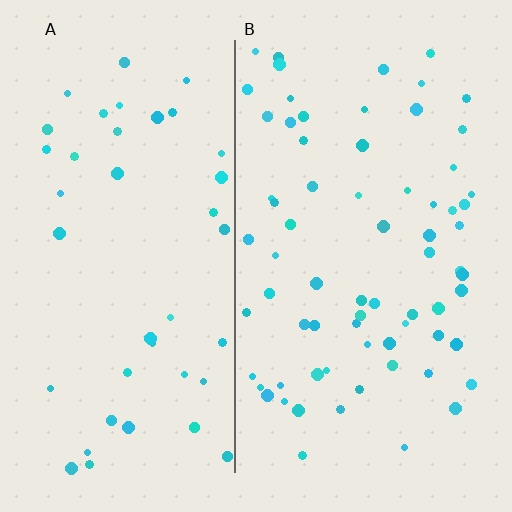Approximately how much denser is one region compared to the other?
Approximately 1.7× — region B over region A.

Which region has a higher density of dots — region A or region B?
B (the right).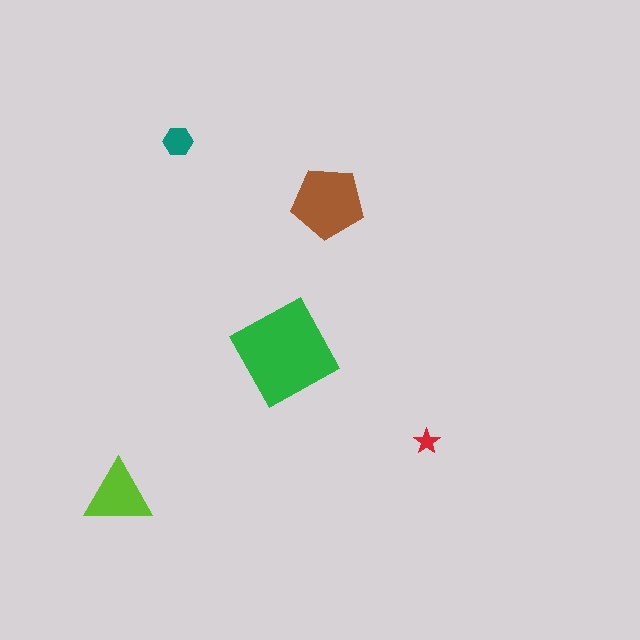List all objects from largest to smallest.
The green square, the brown pentagon, the lime triangle, the teal hexagon, the red star.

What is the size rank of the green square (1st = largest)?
1st.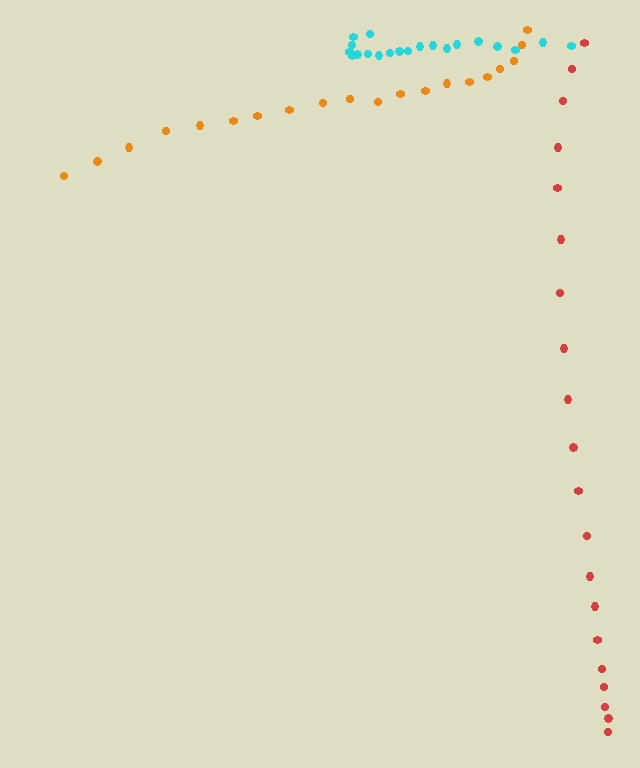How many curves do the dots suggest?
There are 3 distinct paths.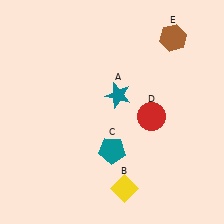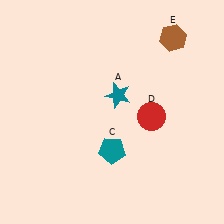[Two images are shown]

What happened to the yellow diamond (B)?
The yellow diamond (B) was removed in Image 2. It was in the bottom-right area of Image 1.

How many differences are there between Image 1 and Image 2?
There is 1 difference between the two images.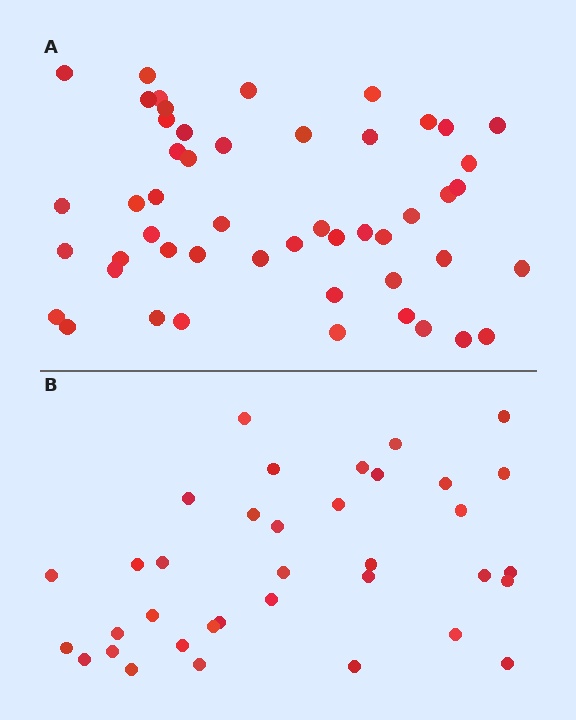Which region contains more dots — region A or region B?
Region A (the top region) has more dots.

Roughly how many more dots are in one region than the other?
Region A has approximately 15 more dots than region B.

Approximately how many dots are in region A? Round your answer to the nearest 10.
About 50 dots.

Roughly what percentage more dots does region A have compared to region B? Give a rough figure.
About 40% more.